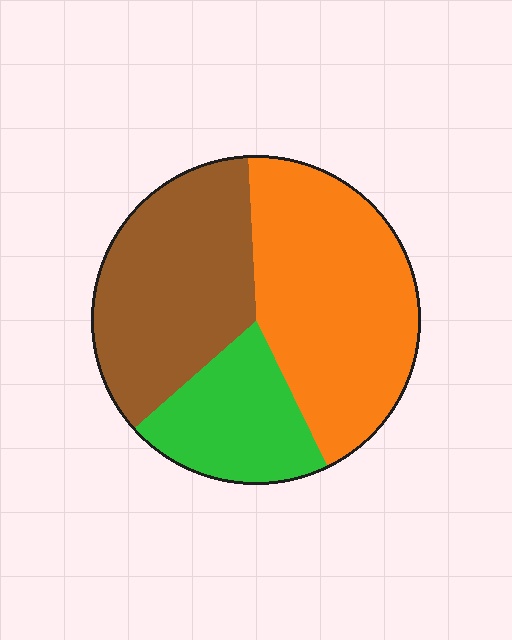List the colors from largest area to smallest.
From largest to smallest: orange, brown, green.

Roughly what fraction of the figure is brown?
Brown takes up about three eighths (3/8) of the figure.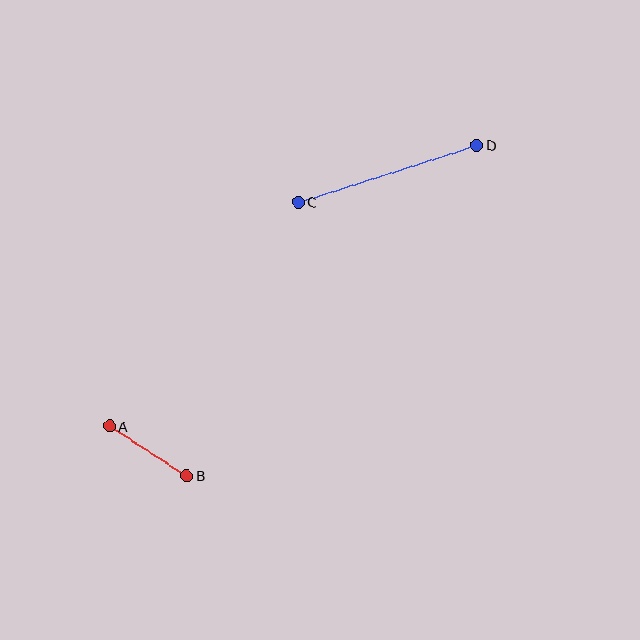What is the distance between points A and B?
The distance is approximately 92 pixels.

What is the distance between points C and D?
The distance is approximately 187 pixels.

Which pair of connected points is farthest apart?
Points C and D are farthest apart.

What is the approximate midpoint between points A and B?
The midpoint is at approximately (148, 451) pixels.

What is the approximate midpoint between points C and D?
The midpoint is at approximately (387, 173) pixels.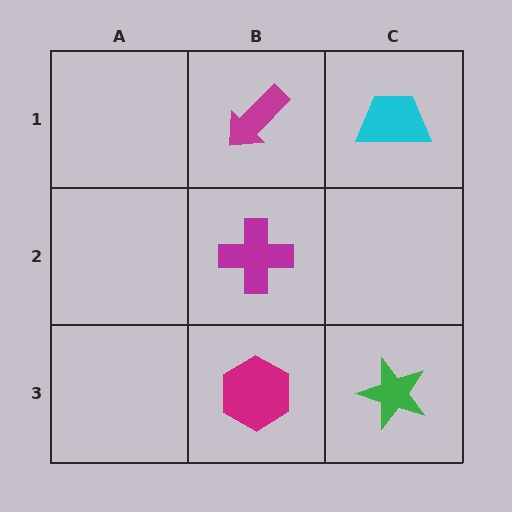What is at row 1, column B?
A magenta arrow.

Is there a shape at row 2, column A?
No, that cell is empty.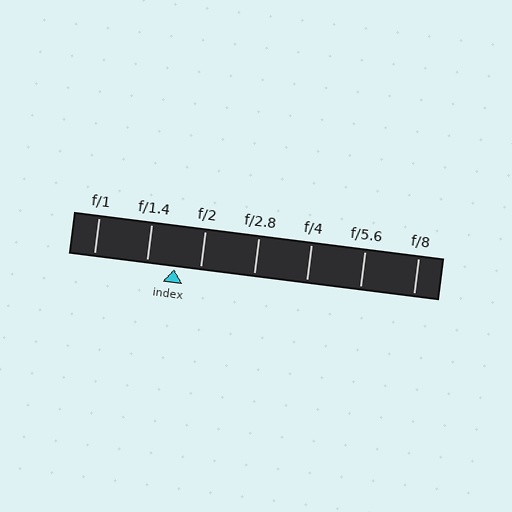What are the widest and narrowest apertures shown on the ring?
The widest aperture shown is f/1 and the narrowest is f/8.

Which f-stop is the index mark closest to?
The index mark is closest to f/2.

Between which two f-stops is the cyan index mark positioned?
The index mark is between f/1.4 and f/2.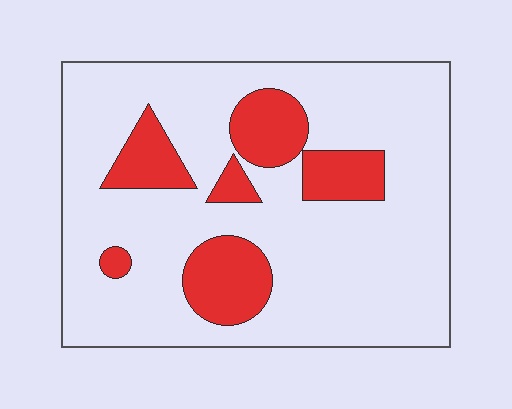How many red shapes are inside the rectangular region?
6.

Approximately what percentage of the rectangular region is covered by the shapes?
Approximately 20%.